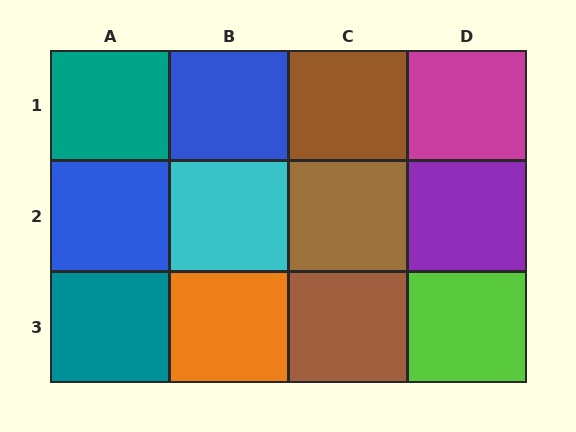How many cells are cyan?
1 cell is cyan.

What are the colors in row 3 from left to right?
Teal, orange, brown, lime.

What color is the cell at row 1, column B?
Blue.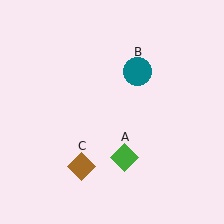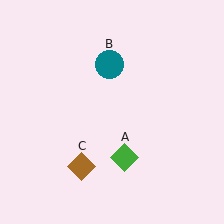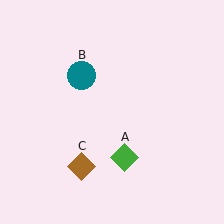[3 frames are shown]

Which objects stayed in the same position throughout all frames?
Green diamond (object A) and brown diamond (object C) remained stationary.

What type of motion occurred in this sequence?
The teal circle (object B) rotated counterclockwise around the center of the scene.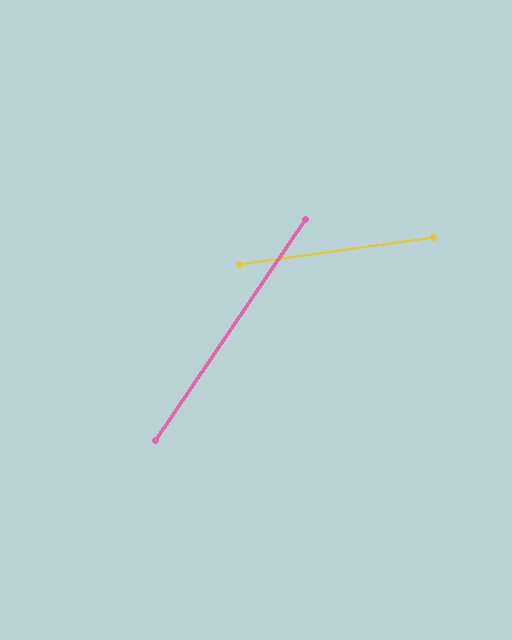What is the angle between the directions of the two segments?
Approximately 48 degrees.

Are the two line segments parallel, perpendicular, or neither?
Neither parallel nor perpendicular — they differ by about 48°.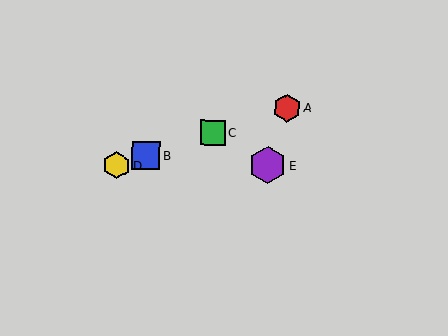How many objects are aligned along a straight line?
4 objects (A, B, C, D) are aligned along a straight line.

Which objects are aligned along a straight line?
Objects A, B, C, D are aligned along a straight line.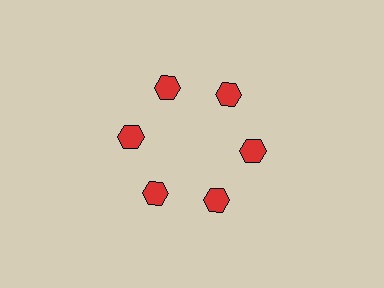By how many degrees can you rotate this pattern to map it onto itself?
The pattern maps onto itself every 60 degrees of rotation.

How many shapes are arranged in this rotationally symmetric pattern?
There are 6 shapes, arranged in 6 groups of 1.